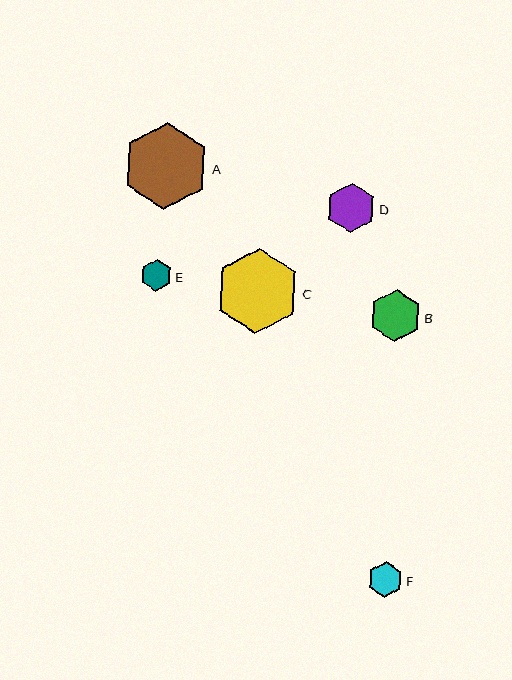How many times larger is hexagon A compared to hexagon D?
Hexagon A is approximately 1.8 times the size of hexagon D.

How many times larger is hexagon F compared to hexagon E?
Hexagon F is approximately 1.1 times the size of hexagon E.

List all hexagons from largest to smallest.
From largest to smallest: A, C, B, D, F, E.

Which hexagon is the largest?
Hexagon A is the largest with a size of approximately 87 pixels.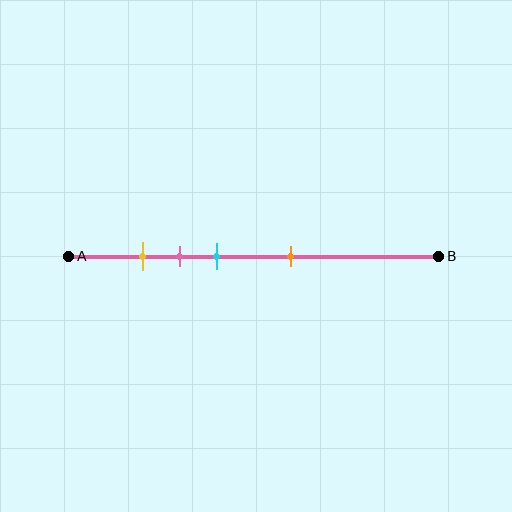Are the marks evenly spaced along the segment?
No, the marks are not evenly spaced.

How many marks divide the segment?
There are 4 marks dividing the segment.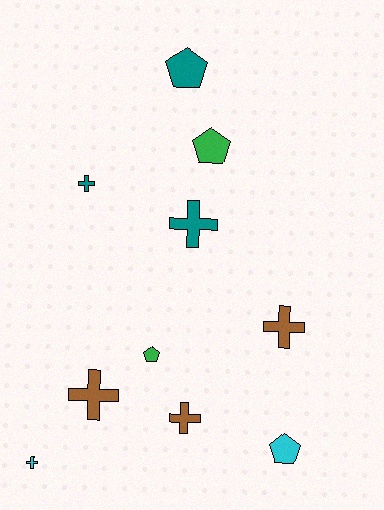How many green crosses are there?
There are no green crosses.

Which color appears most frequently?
Brown, with 3 objects.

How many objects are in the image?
There are 10 objects.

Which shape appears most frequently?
Cross, with 6 objects.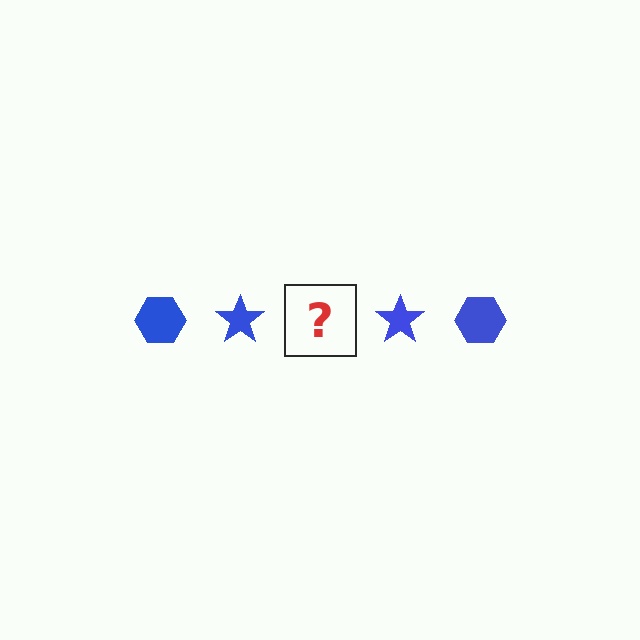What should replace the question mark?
The question mark should be replaced with a blue hexagon.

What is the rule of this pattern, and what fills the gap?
The rule is that the pattern cycles through hexagon, star shapes in blue. The gap should be filled with a blue hexagon.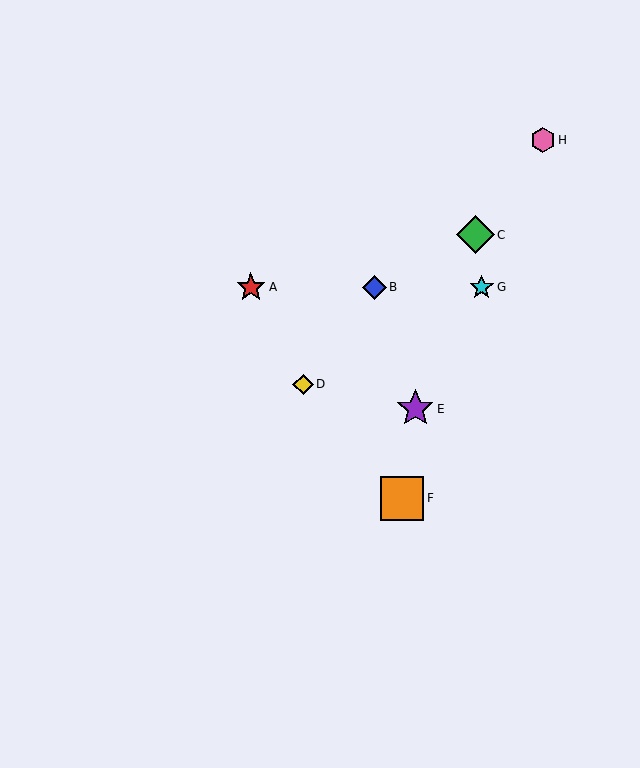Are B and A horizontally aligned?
Yes, both are at y≈287.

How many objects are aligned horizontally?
3 objects (A, B, G) are aligned horizontally.